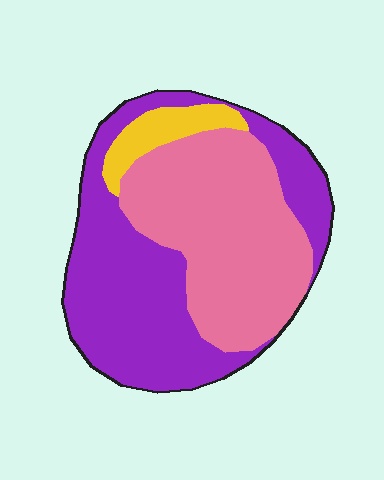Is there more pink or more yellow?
Pink.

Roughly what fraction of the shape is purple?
Purple covers 48% of the shape.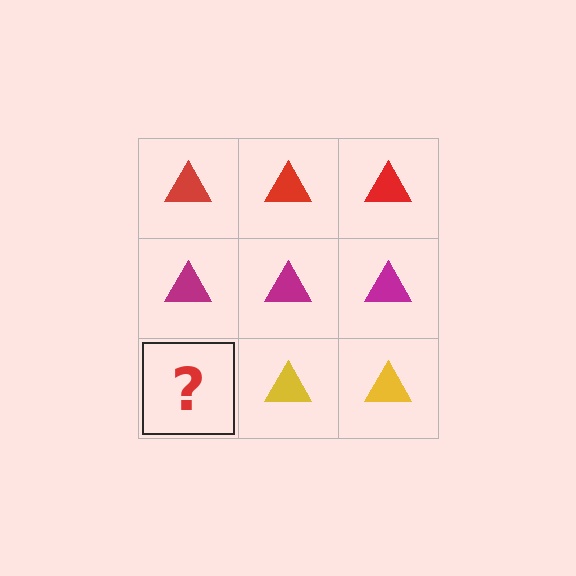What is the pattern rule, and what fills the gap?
The rule is that each row has a consistent color. The gap should be filled with a yellow triangle.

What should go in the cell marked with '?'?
The missing cell should contain a yellow triangle.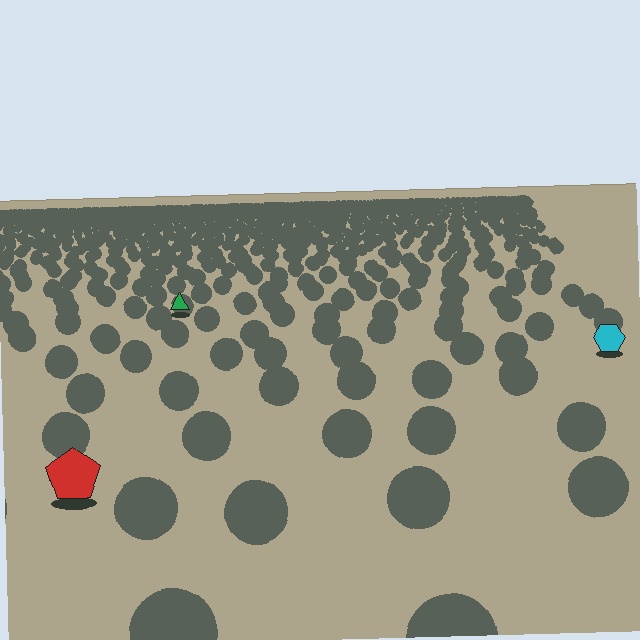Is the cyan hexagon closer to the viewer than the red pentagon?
No. The red pentagon is closer — you can tell from the texture gradient: the ground texture is coarser near it.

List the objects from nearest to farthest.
From nearest to farthest: the red pentagon, the cyan hexagon, the green triangle.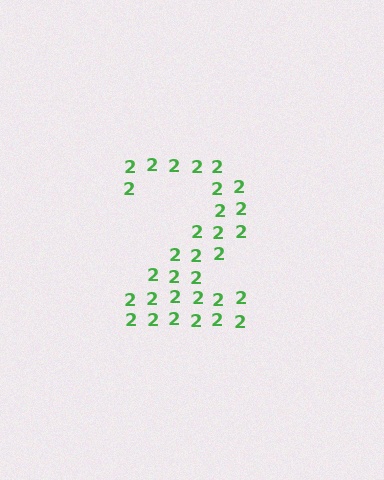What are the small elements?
The small elements are digit 2's.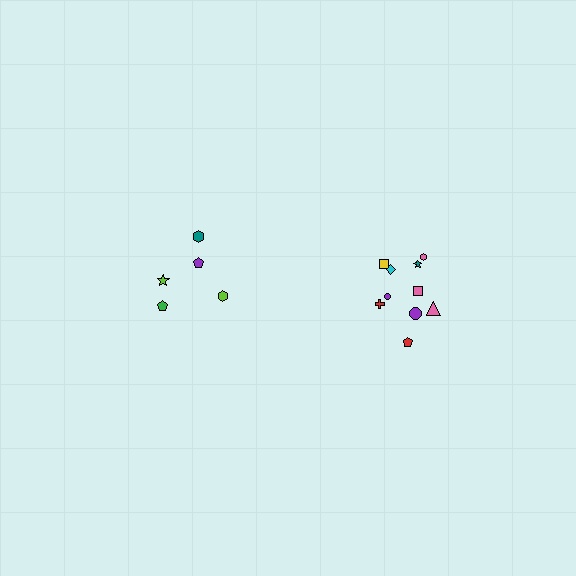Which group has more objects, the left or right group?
The right group.